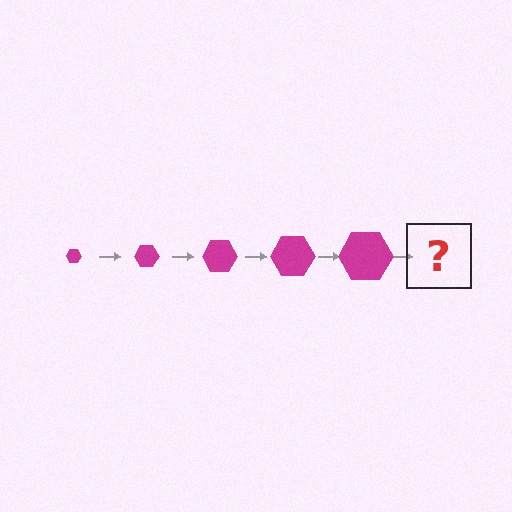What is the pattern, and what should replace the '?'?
The pattern is that the hexagon gets progressively larger each step. The '?' should be a magenta hexagon, larger than the previous one.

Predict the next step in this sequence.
The next step is a magenta hexagon, larger than the previous one.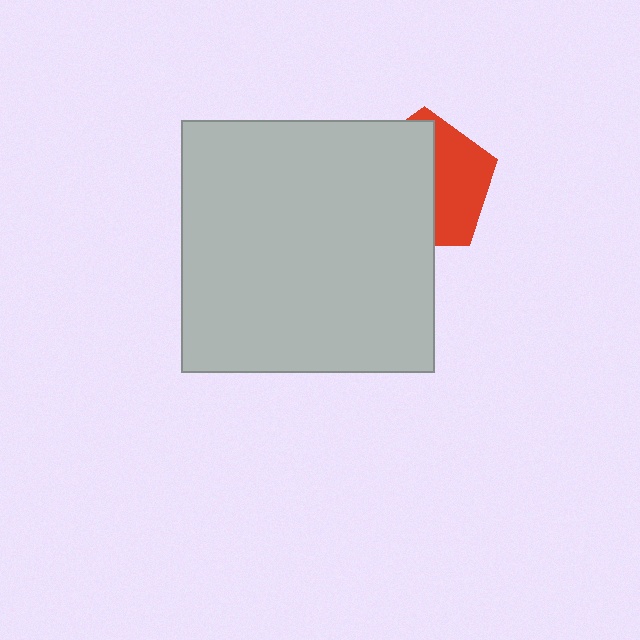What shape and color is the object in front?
The object in front is a light gray square.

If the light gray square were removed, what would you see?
You would see the complete red pentagon.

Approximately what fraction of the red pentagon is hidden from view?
Roughly 59% of the red pentagon is hidden behind the light gray square.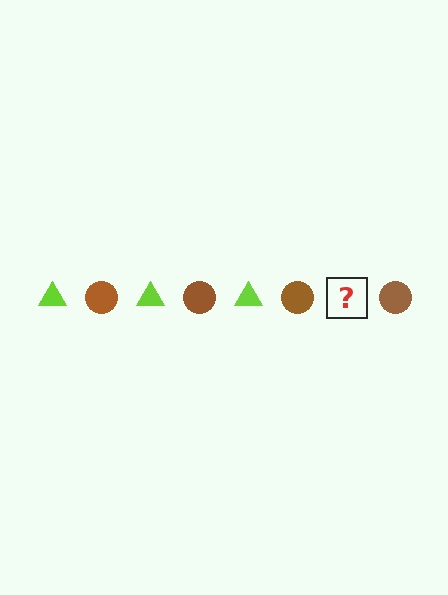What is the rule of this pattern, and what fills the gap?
The rule is that the pattern alternates between lime triangle and brown circle. The gap should be filled with a lime triangle.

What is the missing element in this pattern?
The missing element is a lime triangle.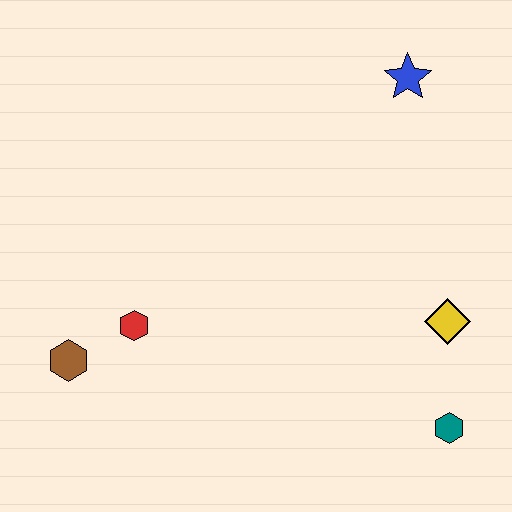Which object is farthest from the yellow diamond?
The brown hexagon is farthest from the yellow diamond.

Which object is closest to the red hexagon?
The brown hexagon is closest to the red hexagon.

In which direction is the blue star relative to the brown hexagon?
The blue star is to the right of the brown hexagon.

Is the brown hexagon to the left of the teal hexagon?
Yes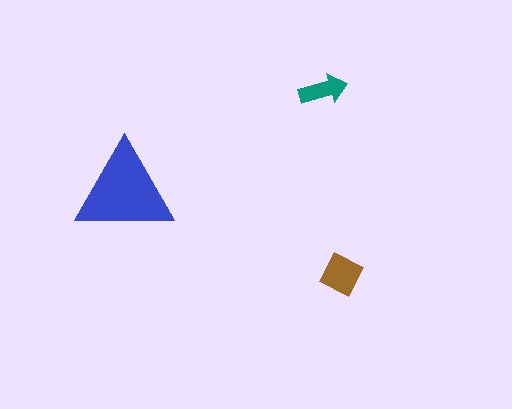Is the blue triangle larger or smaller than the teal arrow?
Larger.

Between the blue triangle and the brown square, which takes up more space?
The blue triangle.